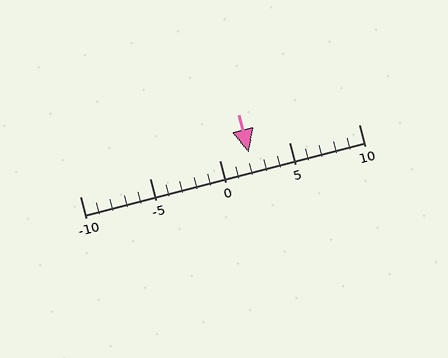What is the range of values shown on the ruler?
The ruler shows values from -10 to 10.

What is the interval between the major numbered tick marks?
The major tick marks are spaced 5 units apart.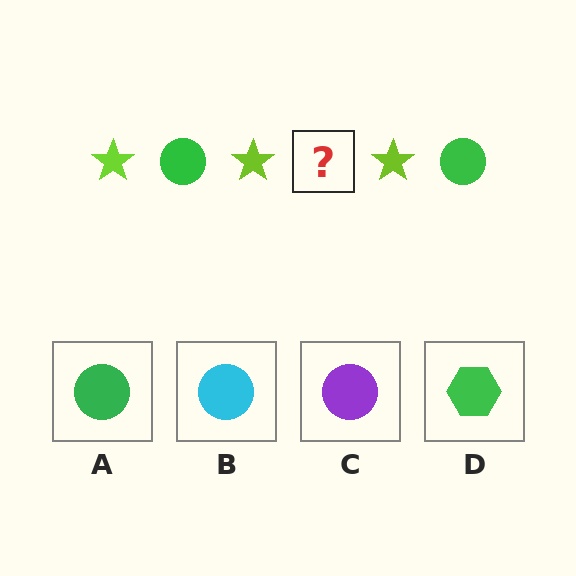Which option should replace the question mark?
Option A.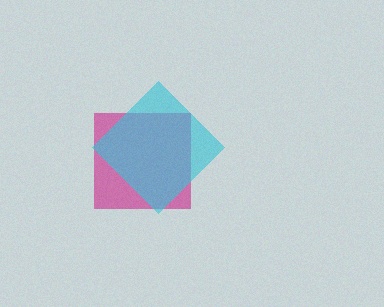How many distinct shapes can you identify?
There are 2 distinct shapes: a magenta square, a cyan diamond.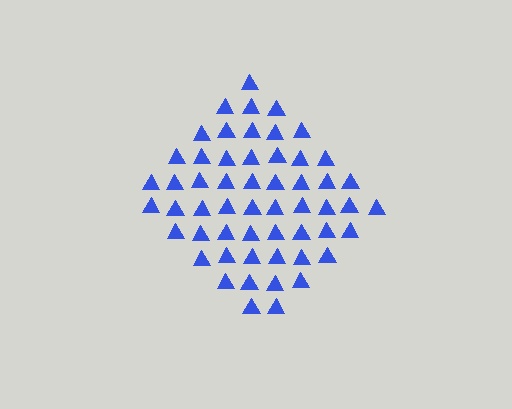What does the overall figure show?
The overall figure shows a diamond.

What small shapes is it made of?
It is made of small triangles.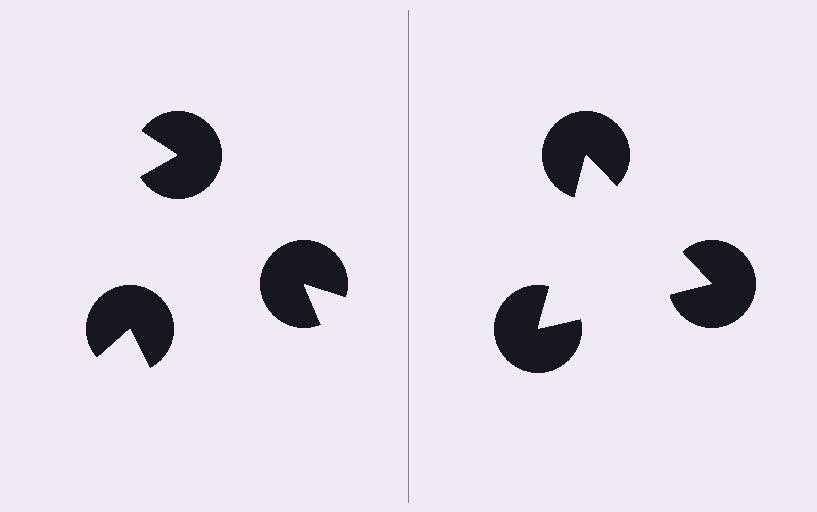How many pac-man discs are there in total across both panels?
6 — 3 on each side.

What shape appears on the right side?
An illusory triangle.